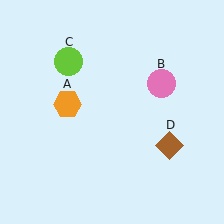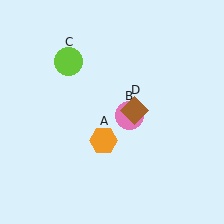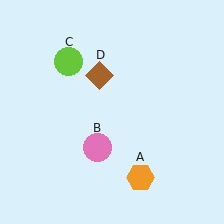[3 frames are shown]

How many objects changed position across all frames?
3 objects changed position: orange hexagon (object A), pink circle (object B), brown diamond (object D).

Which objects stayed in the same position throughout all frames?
Lime circle (object C) remained stationary.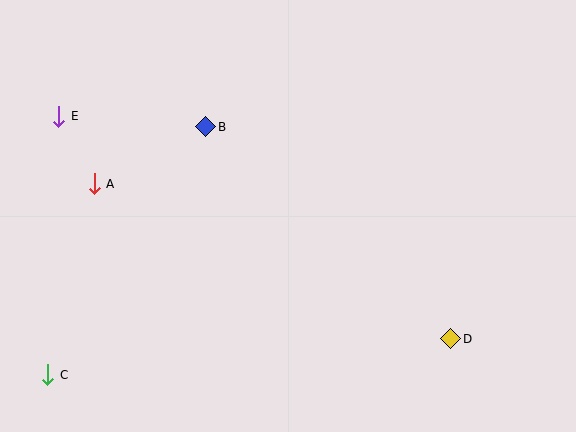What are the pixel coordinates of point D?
Point D is at (451, 339).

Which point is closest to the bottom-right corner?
Point D is closest to the bottom-right corner.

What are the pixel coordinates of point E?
Point E is at (59, 116).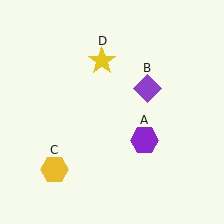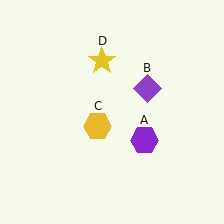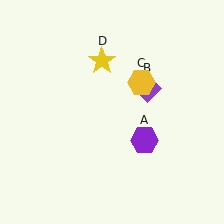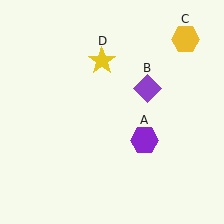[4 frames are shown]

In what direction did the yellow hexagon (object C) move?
The yellow hexagon (object C) moved up and to the right.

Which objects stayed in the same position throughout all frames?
Purple hexagon (object A) and purple diamond (object B) and yellow star (object D) remained stationary.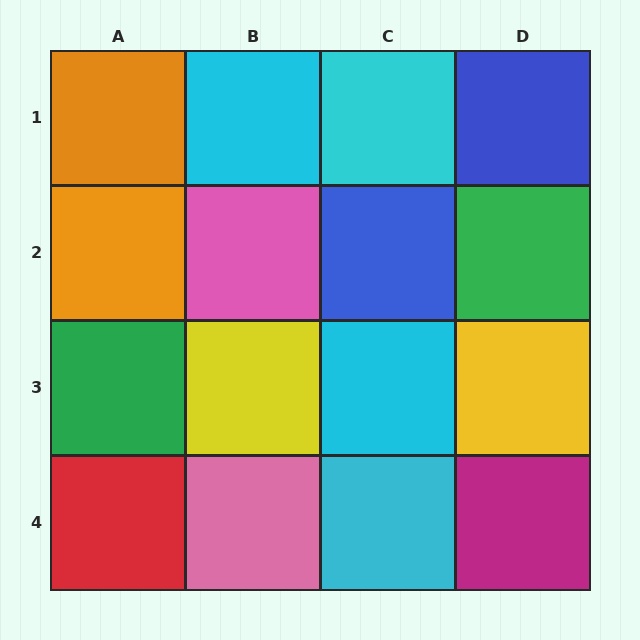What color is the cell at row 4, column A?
Red.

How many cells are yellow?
2 cells are yellow.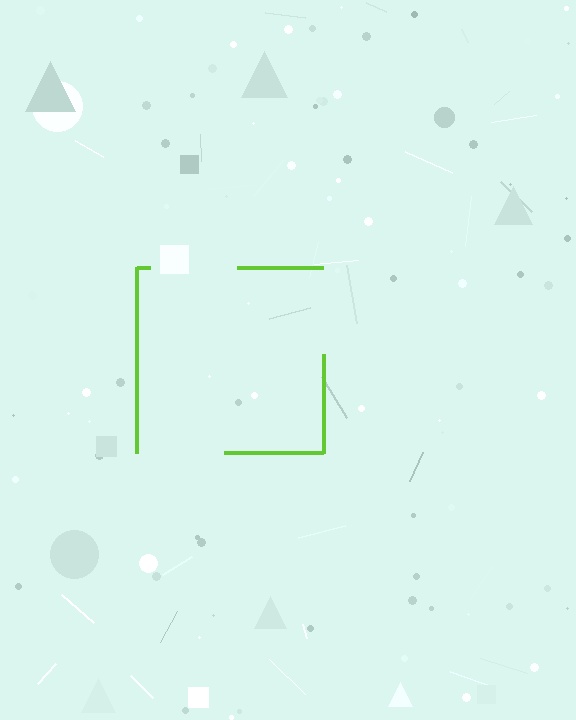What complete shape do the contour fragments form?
The contour fragments form a square.